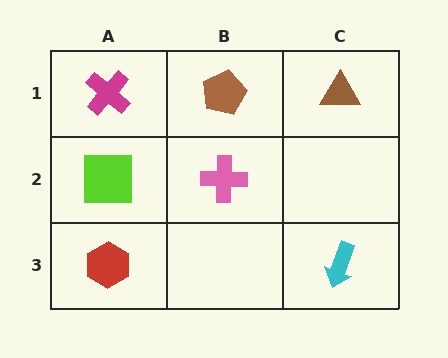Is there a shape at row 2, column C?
No, that cell is empty.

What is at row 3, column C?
A cyan arrow.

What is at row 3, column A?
A red hexagon.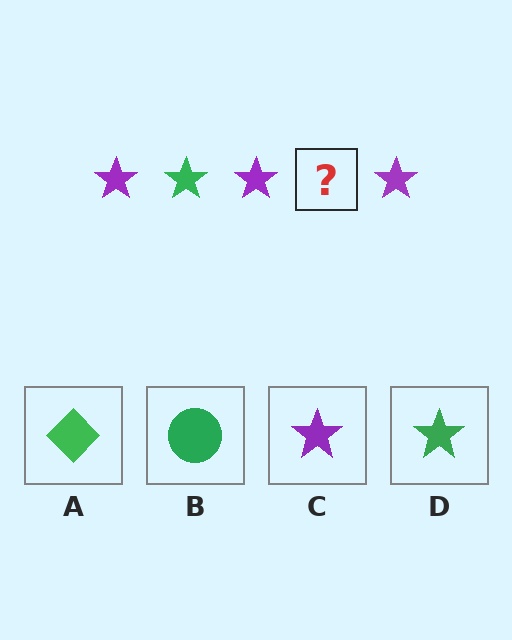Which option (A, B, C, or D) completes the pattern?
D.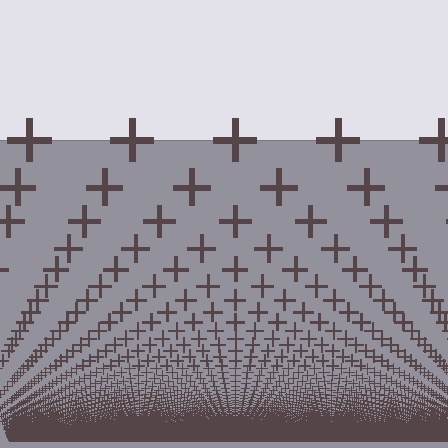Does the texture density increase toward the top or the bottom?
Density increases toward the bottom.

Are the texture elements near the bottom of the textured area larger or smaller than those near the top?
Smaller. The gradient is inverted — elements near the bottom are smaller and denser.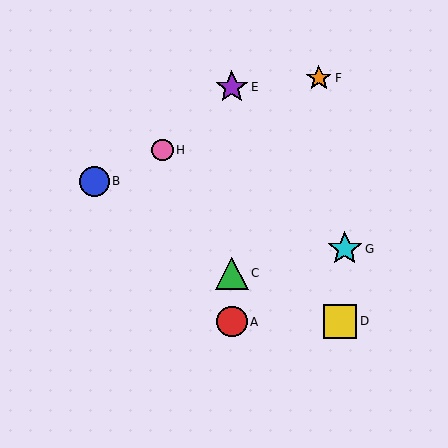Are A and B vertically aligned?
No, A is at x≈232 and B is at x≈94.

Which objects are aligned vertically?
Objects A, C, E are aligned vertically.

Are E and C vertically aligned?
Yes, both are at x≈232.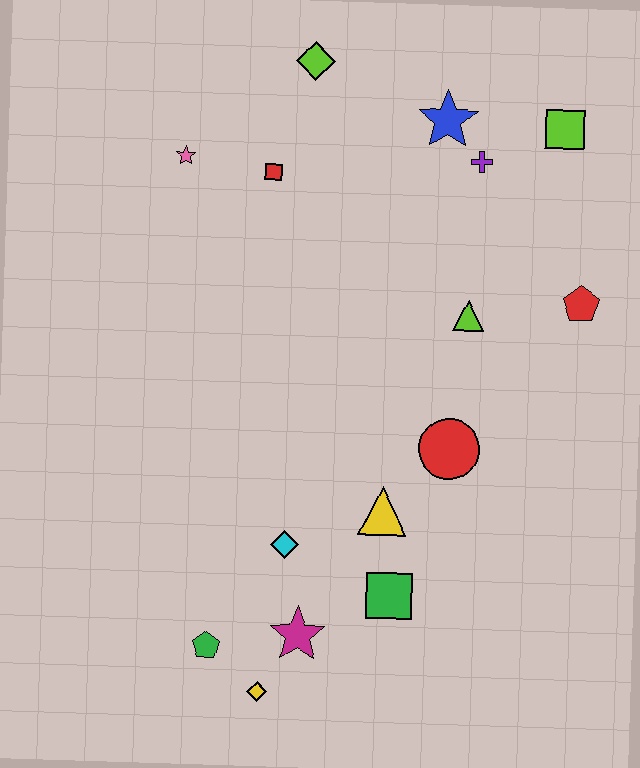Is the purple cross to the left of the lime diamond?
No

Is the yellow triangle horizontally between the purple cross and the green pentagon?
Yes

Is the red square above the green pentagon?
Yes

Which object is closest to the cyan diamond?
The magenta star is closest to the cyan diamond.